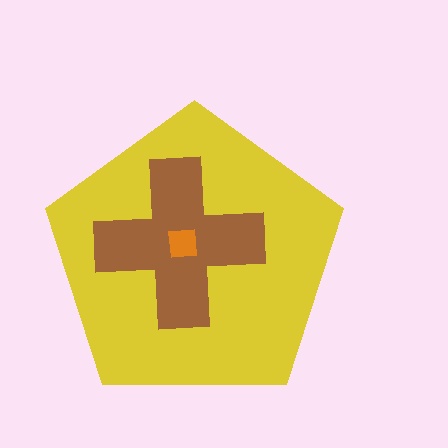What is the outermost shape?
The yellow pentagon.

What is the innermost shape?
The orange square.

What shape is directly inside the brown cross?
The orange square.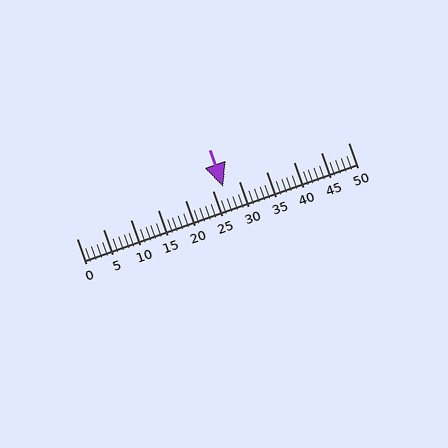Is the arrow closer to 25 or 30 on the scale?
The arrow is closer to 25.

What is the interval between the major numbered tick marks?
The major tick marks are spaced 5 units apart.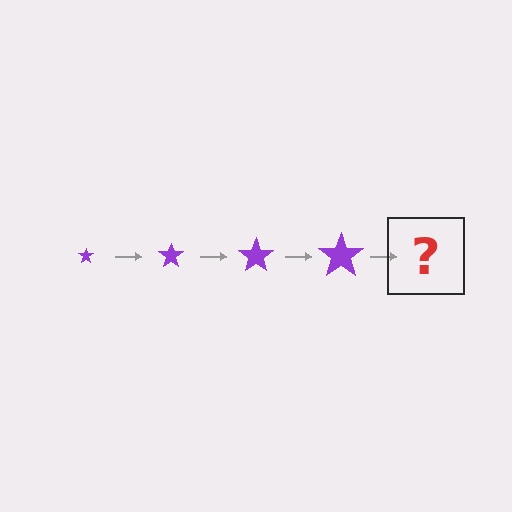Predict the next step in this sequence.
The next step is a purple star, larger than the previous one.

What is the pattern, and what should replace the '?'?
The pattern is that the star gets progressively larger each step. The '?' should be a purple star, larger than the previous one.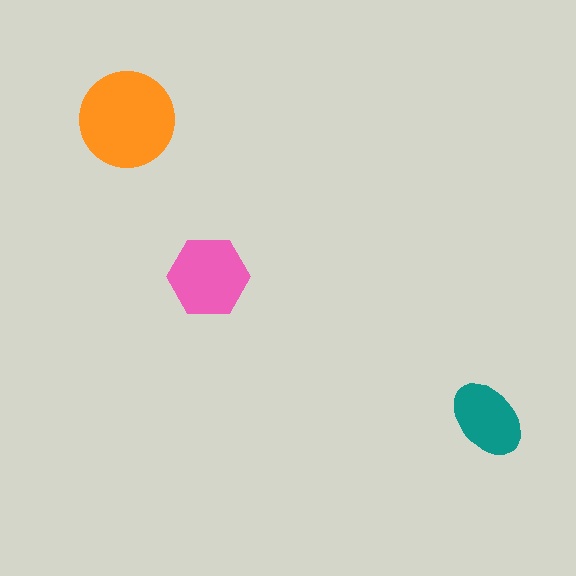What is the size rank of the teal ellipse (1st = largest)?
3rd.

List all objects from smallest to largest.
The teal ellipse, the pink hexagon, the orange circle.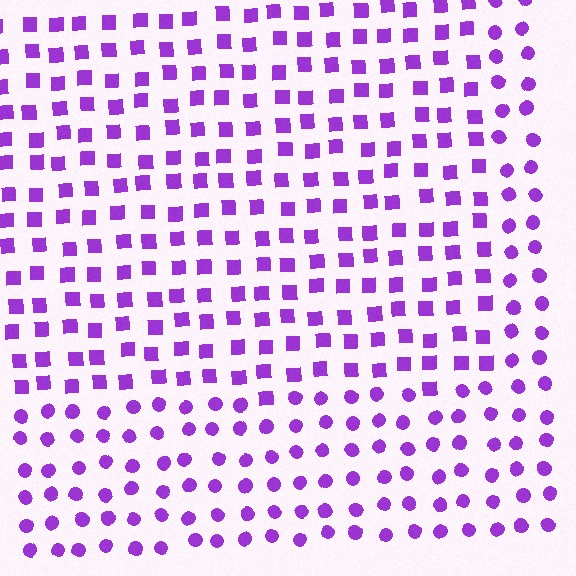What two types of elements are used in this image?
The image uses squares inside the rectangle region and circles outside it.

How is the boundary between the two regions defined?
The boundary is defined by a change in element shape: squares inside vs. circles outside. All elements share the same color and spacing.